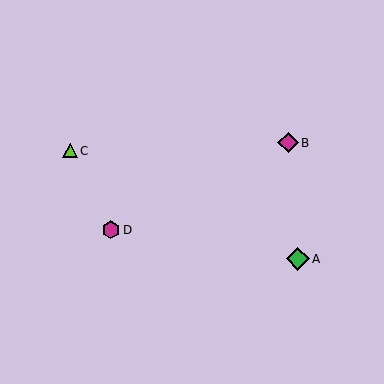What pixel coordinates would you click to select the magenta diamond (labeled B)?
Click at (288, 143) to select the magenta diamond B.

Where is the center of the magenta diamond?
The center of the magenta diamond is at (288, 143).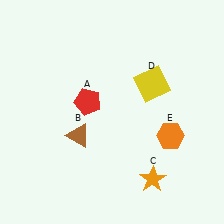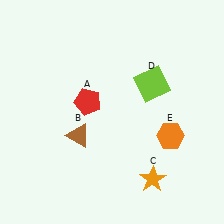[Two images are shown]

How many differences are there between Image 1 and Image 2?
There is 1 difference between the two images.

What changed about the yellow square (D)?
In Image 1, D is yellow. In Image 2, it changed to lime.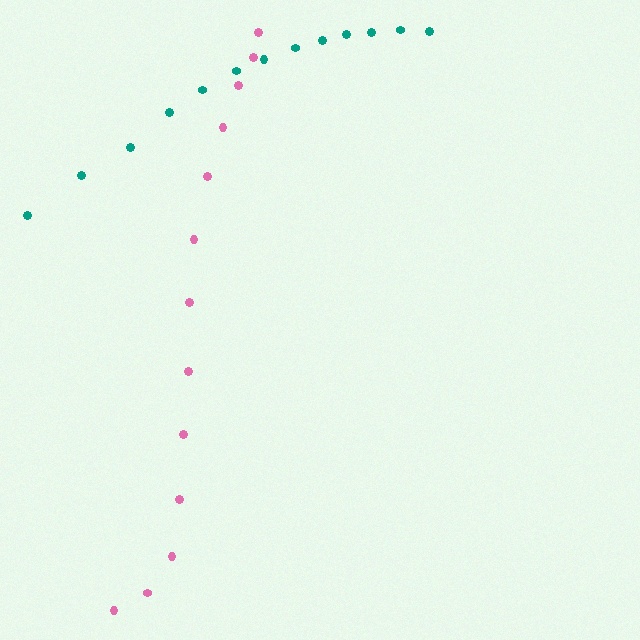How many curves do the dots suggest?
There are 2 distinct paths.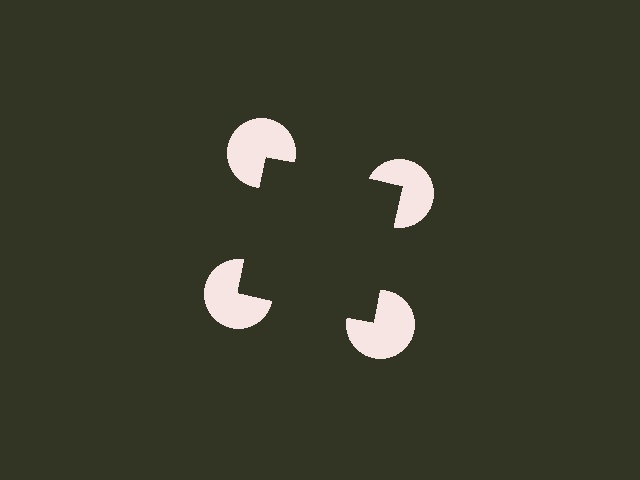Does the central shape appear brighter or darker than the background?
It typically appears slightly darker than the background, even though no actual brightness change is drawn.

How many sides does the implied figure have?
4 sides.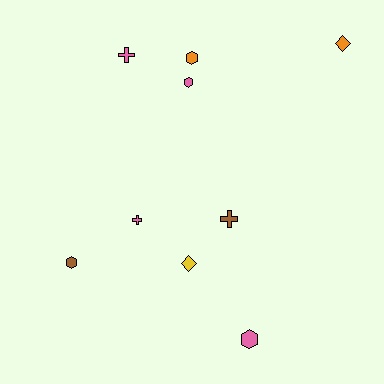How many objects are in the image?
There are 9 objects.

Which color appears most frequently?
Pink, with 4 objects.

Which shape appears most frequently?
Hexagon, with 4 objects.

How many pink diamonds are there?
There are no pink diamonds.